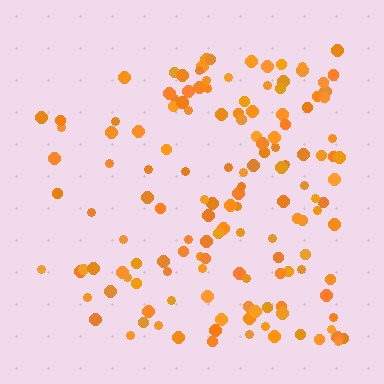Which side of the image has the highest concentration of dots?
The right.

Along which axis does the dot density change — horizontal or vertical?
Horizontal.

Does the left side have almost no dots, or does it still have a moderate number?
Still a moderate number, just noticeably fewer than the right.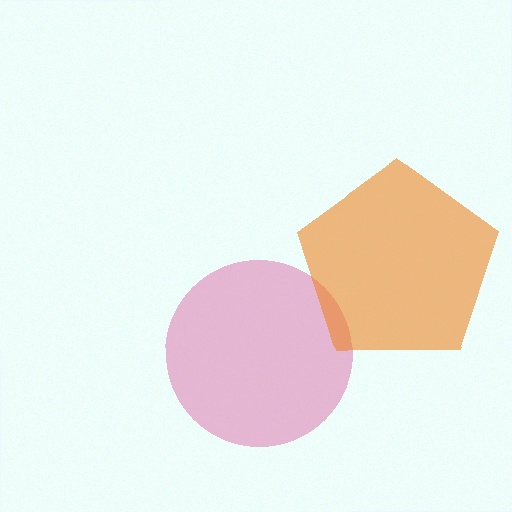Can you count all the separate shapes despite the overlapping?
Yes, there are 2 separate shapes.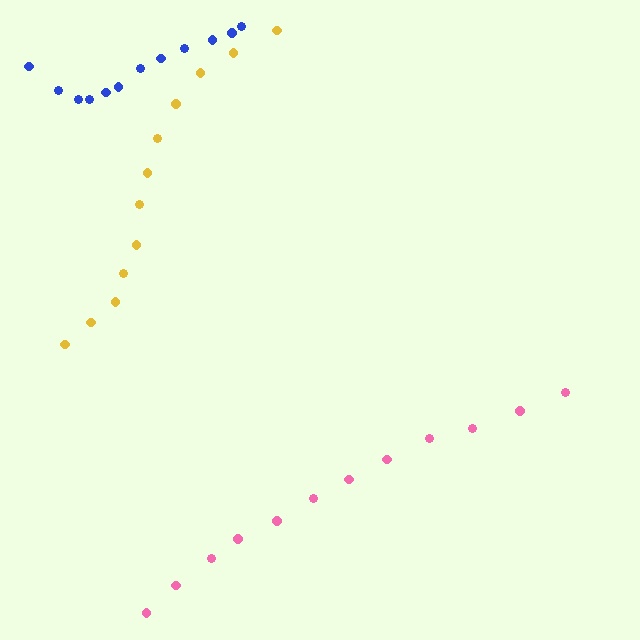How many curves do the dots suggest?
There are 3 distinct paths.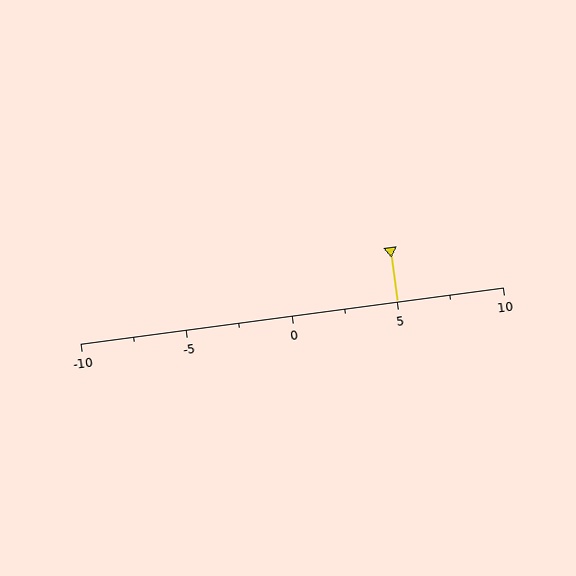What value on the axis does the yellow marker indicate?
The marker indicates approximately 5.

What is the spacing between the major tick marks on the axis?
The major ticks are spaced 5 apart.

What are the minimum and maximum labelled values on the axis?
The axis runs from -10 to 10.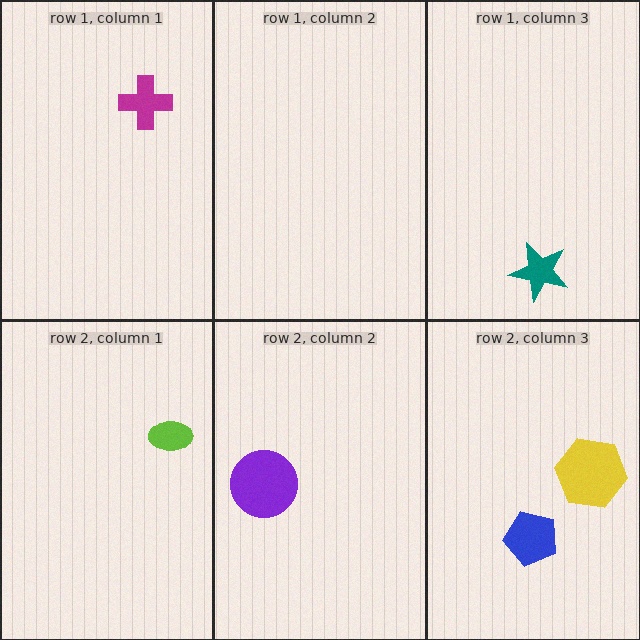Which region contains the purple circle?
The row 2, column 2 region.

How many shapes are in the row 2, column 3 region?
2.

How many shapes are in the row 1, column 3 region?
1.